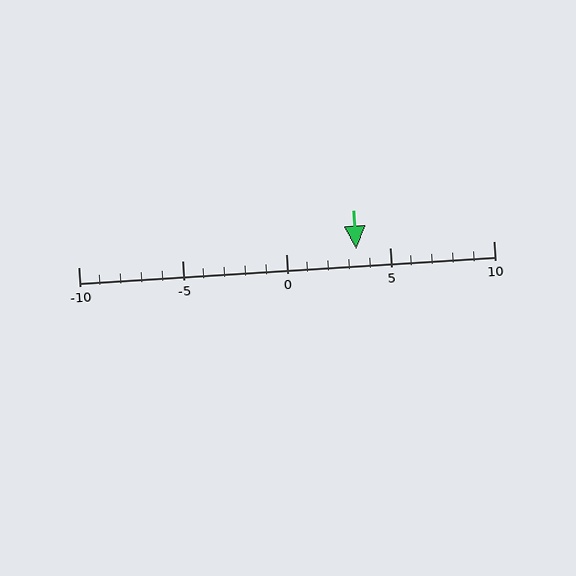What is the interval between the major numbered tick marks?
The major tick marks are spaced 5 units apart.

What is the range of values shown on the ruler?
The ruler shows values from -10 to 10.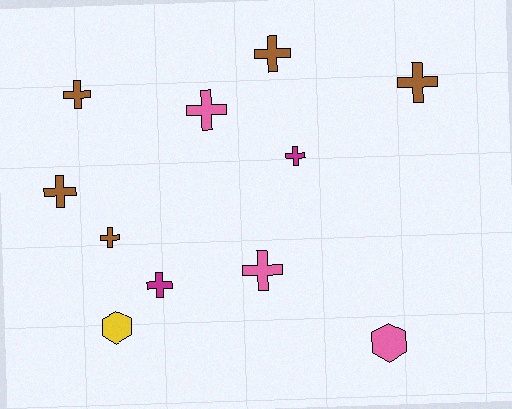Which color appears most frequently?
Brown, with 5 objects.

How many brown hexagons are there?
There are no brown hexagons.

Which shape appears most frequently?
Cross, with 9 objects.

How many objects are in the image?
There are 11 objects.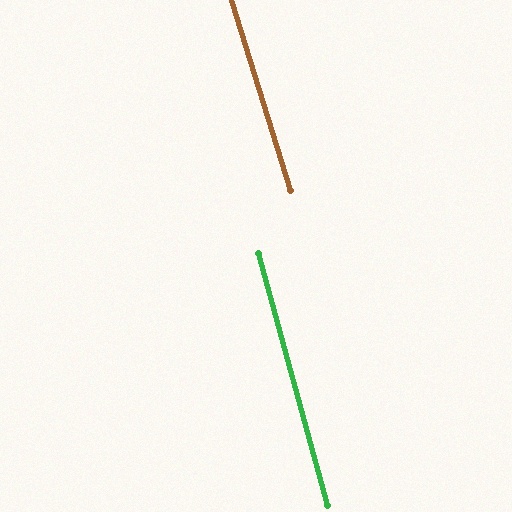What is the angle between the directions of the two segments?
Approximately 2 degrees.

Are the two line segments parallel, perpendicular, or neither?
Parallel — their directions differ by only 1.7°.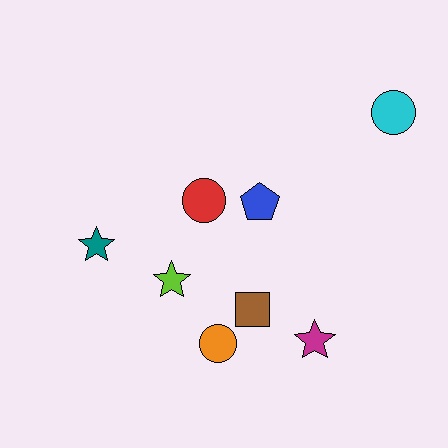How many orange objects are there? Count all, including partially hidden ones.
There is 1 orange object.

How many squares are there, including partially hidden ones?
There is 1 square.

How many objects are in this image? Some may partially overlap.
There are 8 objects.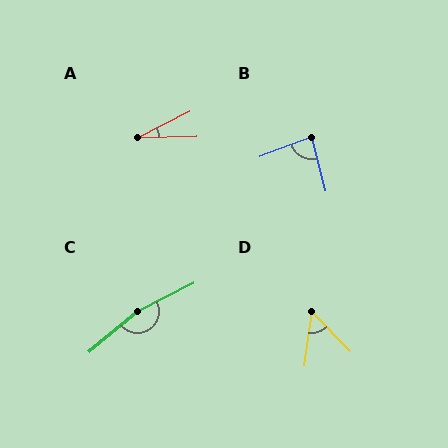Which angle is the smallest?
A, at approximately 25 degrees.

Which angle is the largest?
C, at approximately 167 degrees.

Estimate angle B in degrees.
Approximately 83 degrees.